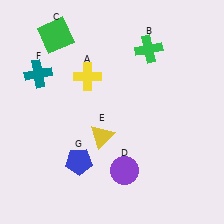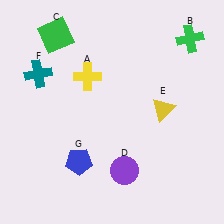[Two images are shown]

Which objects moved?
The objects that moved are: the green cross (B), the yellow triangle (E).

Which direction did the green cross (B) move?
The green cross (B) moved right.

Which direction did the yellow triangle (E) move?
The yellow triangle (E) moved right.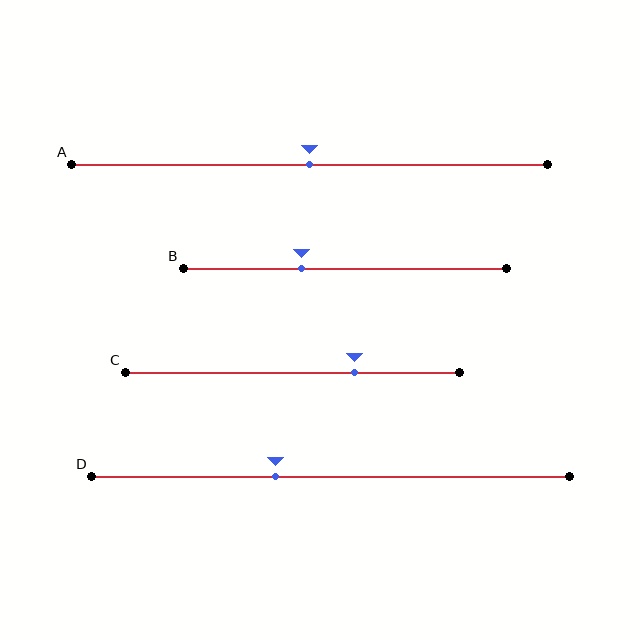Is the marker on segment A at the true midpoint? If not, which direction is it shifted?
Yes, the marker on segment A is at the true midpoint.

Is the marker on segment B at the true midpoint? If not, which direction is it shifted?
No, the marker on segment B is shifted to the left by about 13% of the segment length.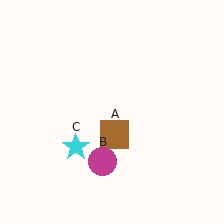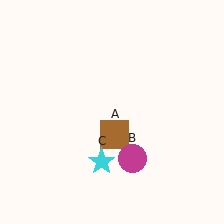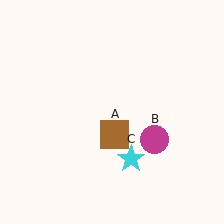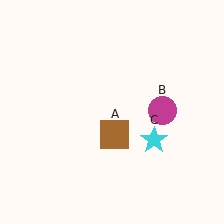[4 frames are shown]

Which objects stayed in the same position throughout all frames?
Brown square (object A) remained stationary.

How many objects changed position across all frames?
2 objects changed position: magenta circle (object B), cyan star (object C).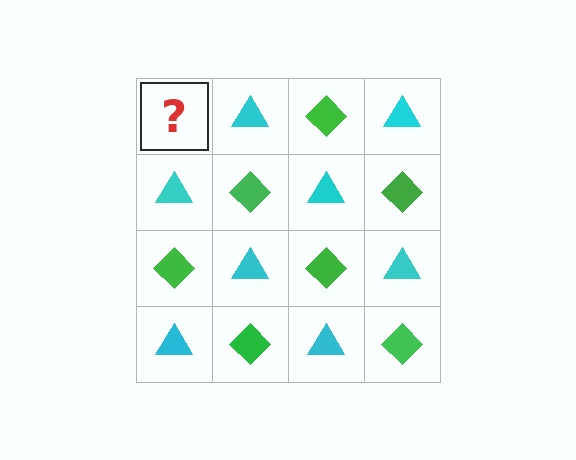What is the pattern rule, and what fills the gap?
The rule is that it alternates green diamond and cyan triangle in a checkerboard pattern. The gap should be filled with a green diamond.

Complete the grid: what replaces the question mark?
The question mark should be replaced with a green diamond.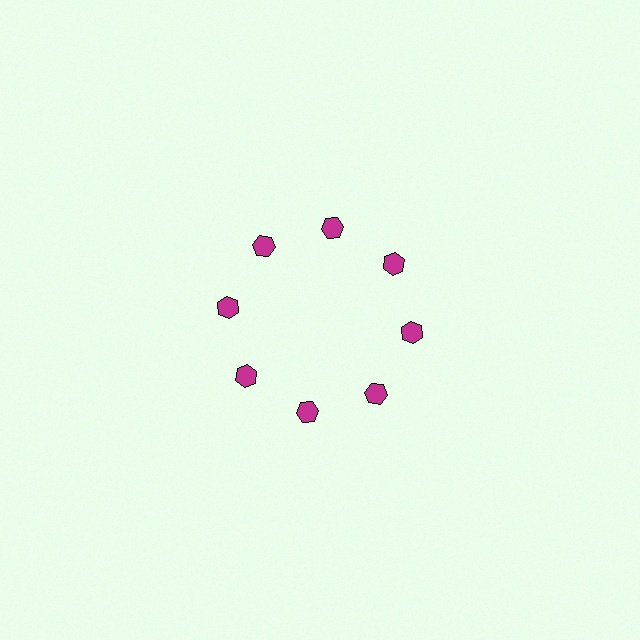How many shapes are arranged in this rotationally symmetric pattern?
There are 8 shapes, arranged in 8 groups of 1.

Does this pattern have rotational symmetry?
Yes, this pattern has 8-fold rotational symmetry. It looks the same after rotating 45 degrees around the center.